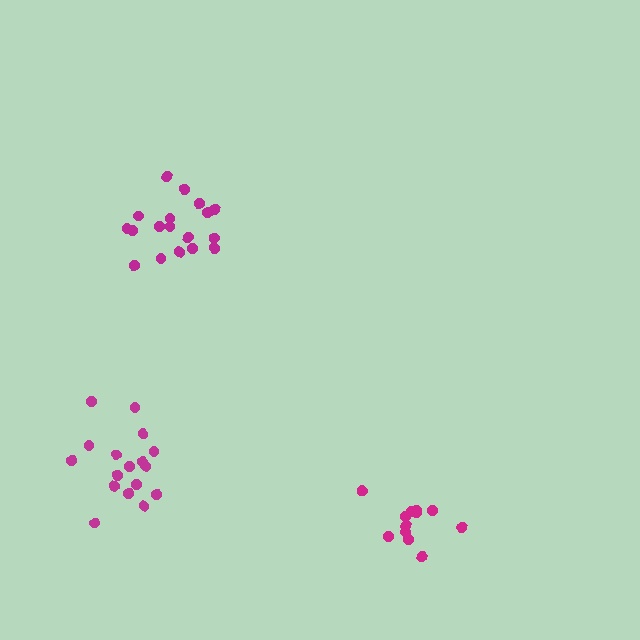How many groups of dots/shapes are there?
There are 3 groups.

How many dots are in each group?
Group 1: 12 dots, Group 2: 17 dots, Group 3: 18 dots (47 total).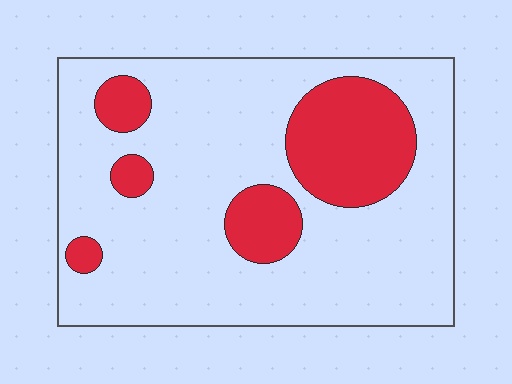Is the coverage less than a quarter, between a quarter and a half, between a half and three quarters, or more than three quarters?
Less than a quarter.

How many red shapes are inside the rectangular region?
5.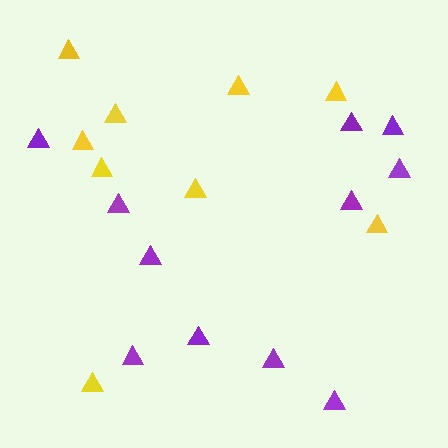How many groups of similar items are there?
There are 2 groups: one group of purple triangles (11) and one group of yellow triangles (9).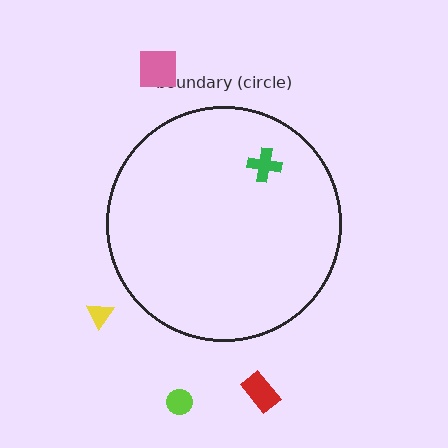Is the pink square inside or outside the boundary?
Outside.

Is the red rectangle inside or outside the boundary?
Outside.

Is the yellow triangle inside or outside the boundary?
Outside.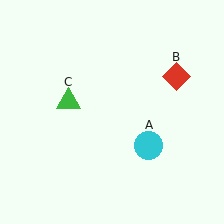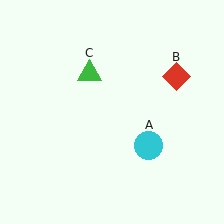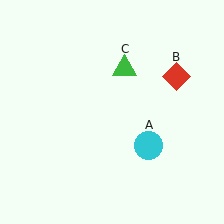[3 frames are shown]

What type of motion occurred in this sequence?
The green triangle (object C) rotated clockwise around the center of the scene.